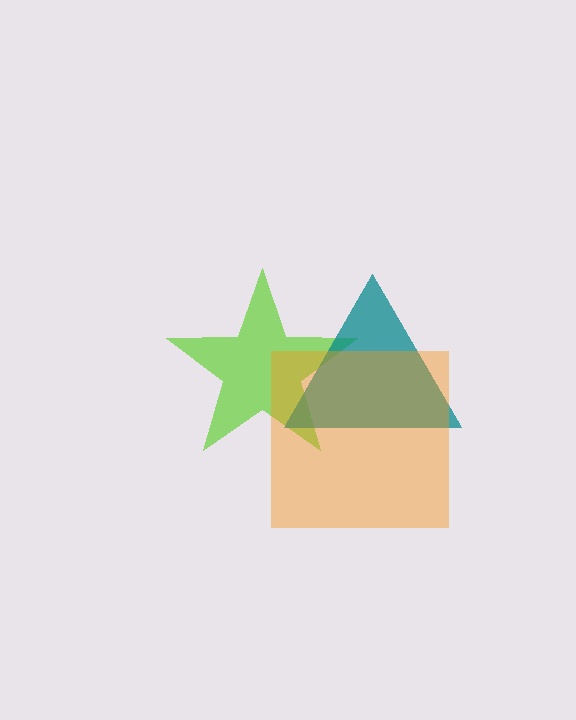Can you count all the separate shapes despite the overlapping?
Yes, there are 3 separate shapes.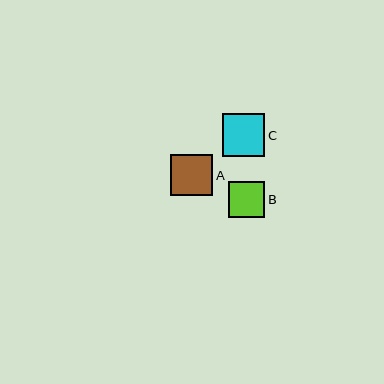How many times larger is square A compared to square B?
Square A is approximately 1.1 times the size of square B.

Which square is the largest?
Square C is the largest with a size of approximately 43 pixels.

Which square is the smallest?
Square B is the smallest with a size of approximately 37 pixels.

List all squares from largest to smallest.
From largest to smallest: C, A, B.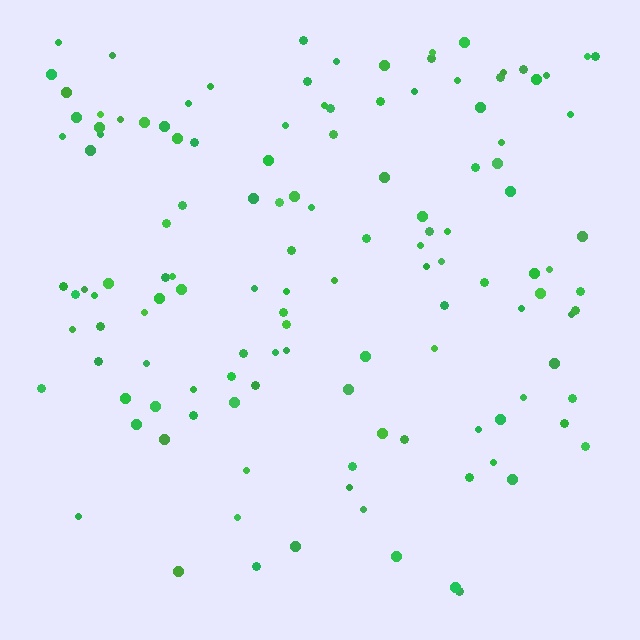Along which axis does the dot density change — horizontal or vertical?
Vertical.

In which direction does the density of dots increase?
From bottom to top, with the top side densest.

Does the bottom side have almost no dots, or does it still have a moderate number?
Still a moderate number, just noticeably fewer than the top.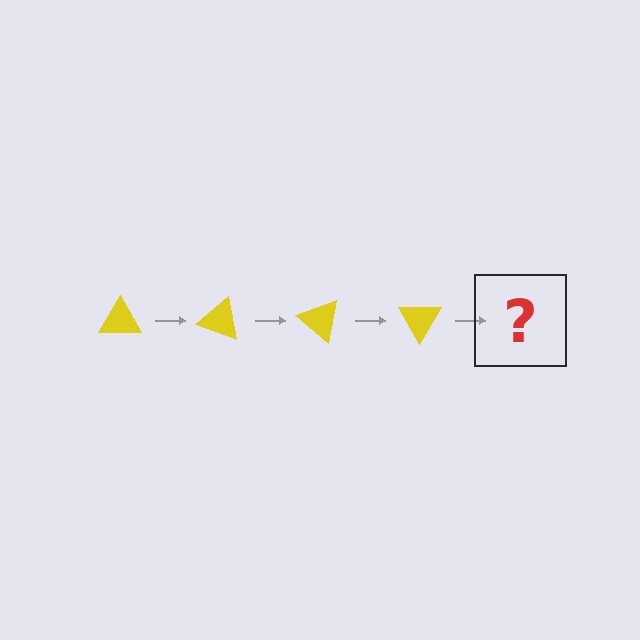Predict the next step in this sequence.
The next step is a yellow triangle rotated 80 degrees.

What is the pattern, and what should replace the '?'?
The pattern is that the triangle rotates 20 degrees each step. The '?' should be a yellow triangle rotated 80 degrees.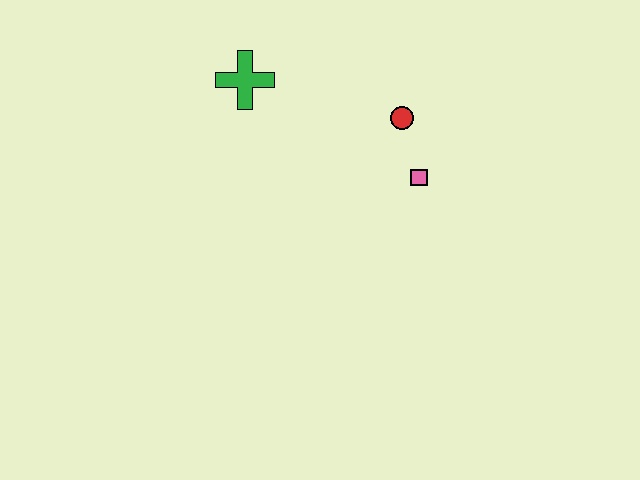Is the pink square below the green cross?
Yes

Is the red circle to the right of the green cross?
Yes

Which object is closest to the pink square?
The red circle is closest to the pink square.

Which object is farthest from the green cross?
The pink square is farthest from the green cross.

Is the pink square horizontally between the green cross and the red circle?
No